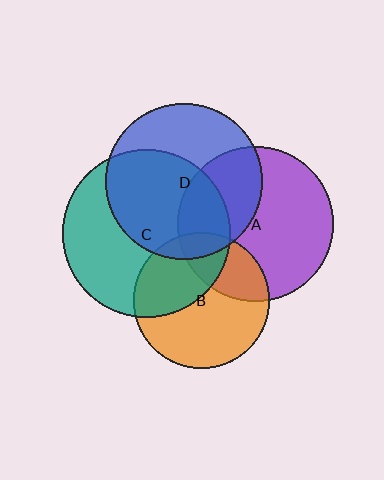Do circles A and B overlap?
Yes.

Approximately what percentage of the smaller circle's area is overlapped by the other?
Approximately 30%.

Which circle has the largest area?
Circle C (teal).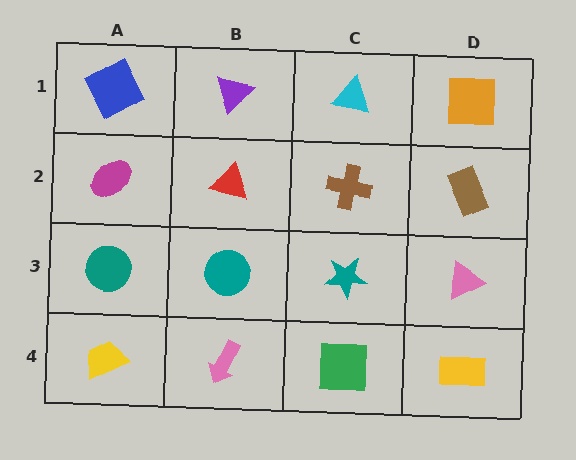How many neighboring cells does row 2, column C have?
4.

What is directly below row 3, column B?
A pink arrow.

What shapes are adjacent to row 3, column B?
A red triangle (row 2, column B), a pink arrow (row 4, column B), a teal circle (row 3, column A), a teal star (row 3, column C).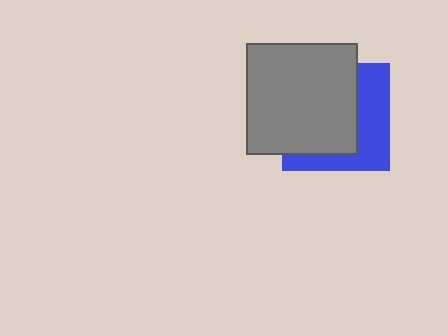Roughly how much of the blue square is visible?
A small part of it is visible (roughly 40%).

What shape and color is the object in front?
The object in front is a gray square.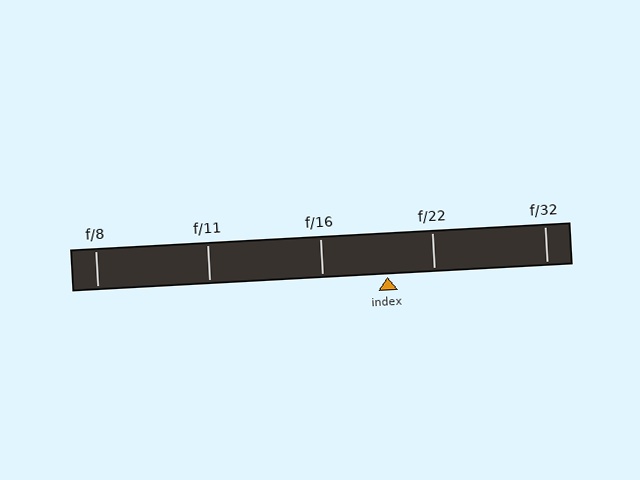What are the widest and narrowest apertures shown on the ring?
The widest aperture shown is f/8 and the narrowest is f/32.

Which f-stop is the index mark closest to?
The index mark is closest to f/22.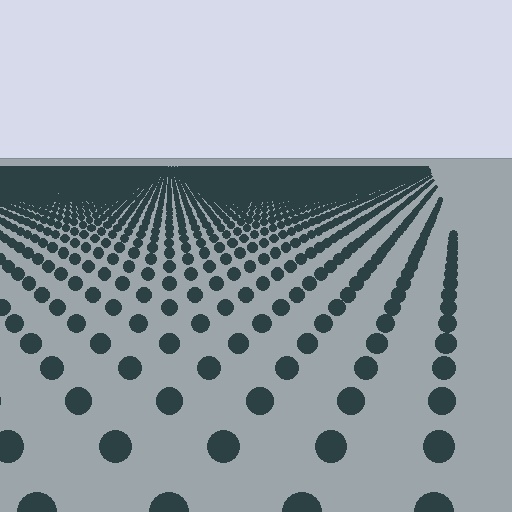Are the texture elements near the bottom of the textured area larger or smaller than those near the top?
Larger. Near the bottom, elements are closer to the viewer and appear at a bigger on-screen size.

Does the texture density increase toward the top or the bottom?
Density increases toward the top.